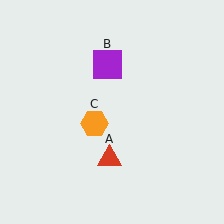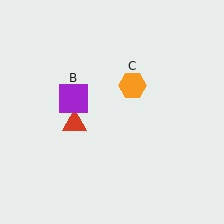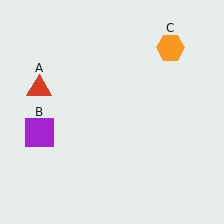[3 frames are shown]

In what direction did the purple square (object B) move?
The purple square (object B) moved down and to the left.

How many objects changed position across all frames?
3 objects changed position: red triangle (object A), purple square (object B), orange hexagon (object C).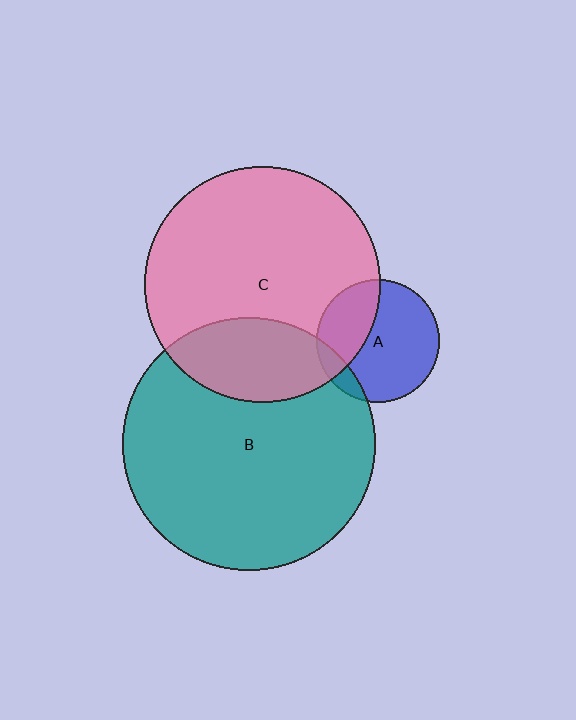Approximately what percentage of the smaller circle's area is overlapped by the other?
Approximately 35%.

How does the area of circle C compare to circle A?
Approximately 3.7 times.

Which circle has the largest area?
Circle B (teal).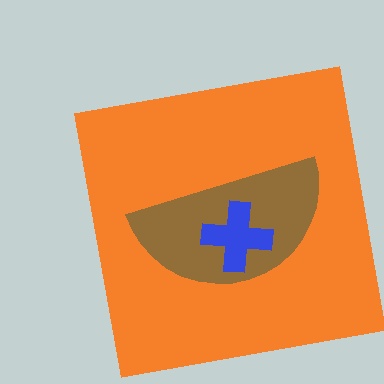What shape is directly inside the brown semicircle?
The blue cross.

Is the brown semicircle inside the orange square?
Yes.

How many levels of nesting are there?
3.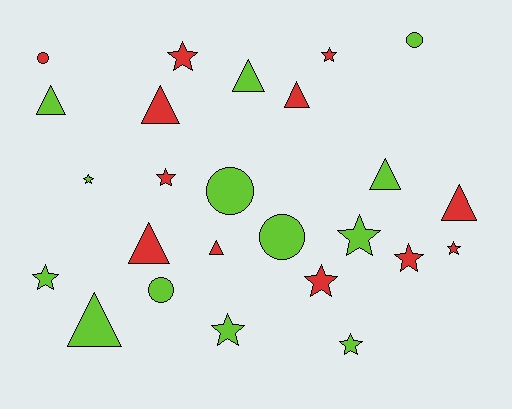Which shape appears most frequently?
Star, with 11 objects.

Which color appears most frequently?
Lime, with 13 objects.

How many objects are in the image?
There are 25 objects.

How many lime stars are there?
There are 5 lime stars.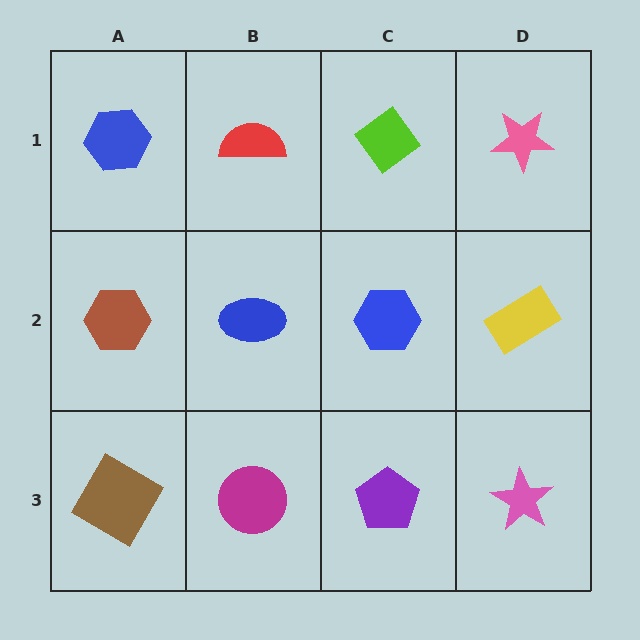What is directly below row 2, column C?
A purple pentagon.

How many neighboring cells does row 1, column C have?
3.